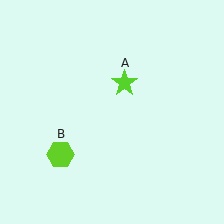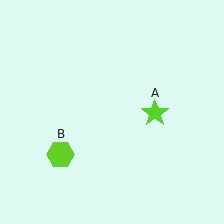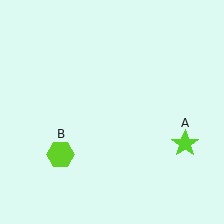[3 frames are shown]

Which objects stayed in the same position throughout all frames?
Lime hexagon (object B) remained stationary.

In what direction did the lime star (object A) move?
The lime star (object A) moved down and to the right.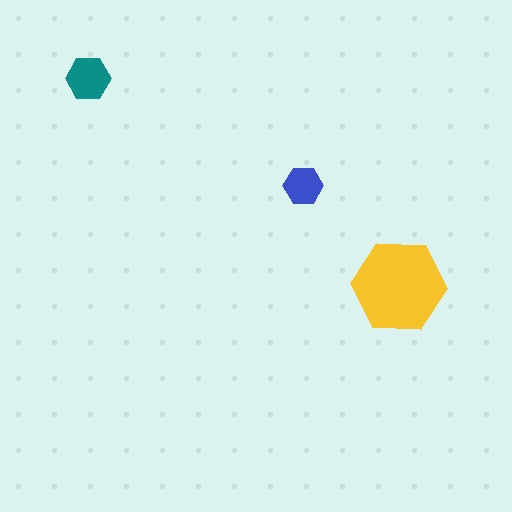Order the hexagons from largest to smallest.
the yellow one, the teal one, the blue one.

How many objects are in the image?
There are 3 objects in the image.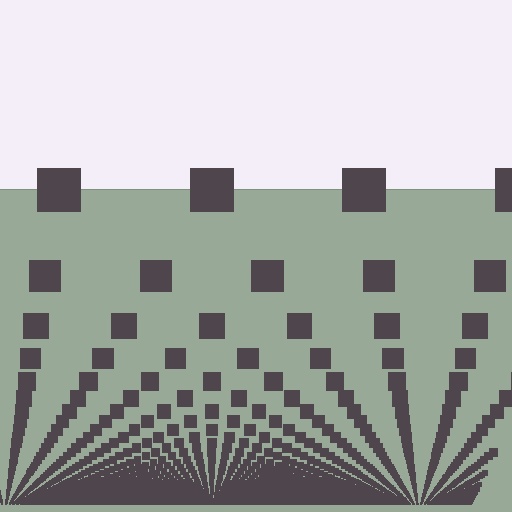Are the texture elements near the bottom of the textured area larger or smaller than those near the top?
Smaller. The gradient is inverted — elements near the bottom are smaller and denser.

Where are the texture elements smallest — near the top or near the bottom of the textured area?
Near the bottom.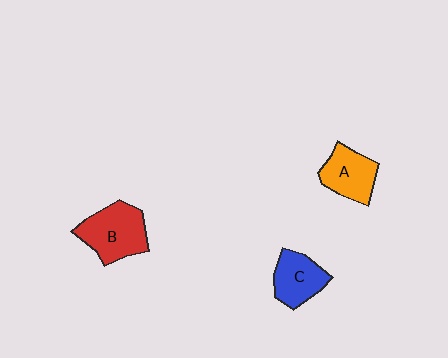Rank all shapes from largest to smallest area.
From largest to smallest: B (red), A (orange), C (blue).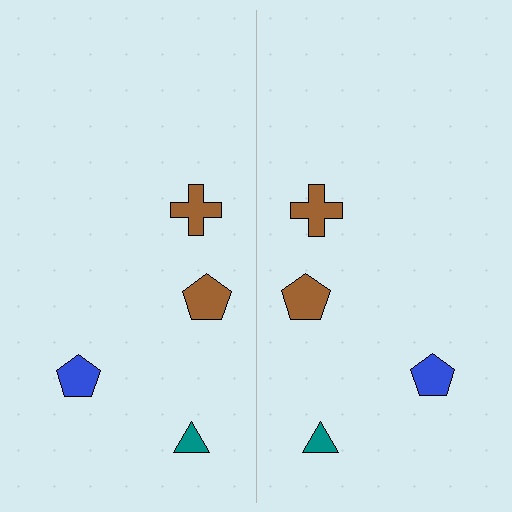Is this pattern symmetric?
Yes, this pattern has bilateral (reflection) symmetry.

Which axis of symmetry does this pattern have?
The pattern has a vertical axis of symmetry running through the center of the image.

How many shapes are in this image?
There are 8 shapes in this image.